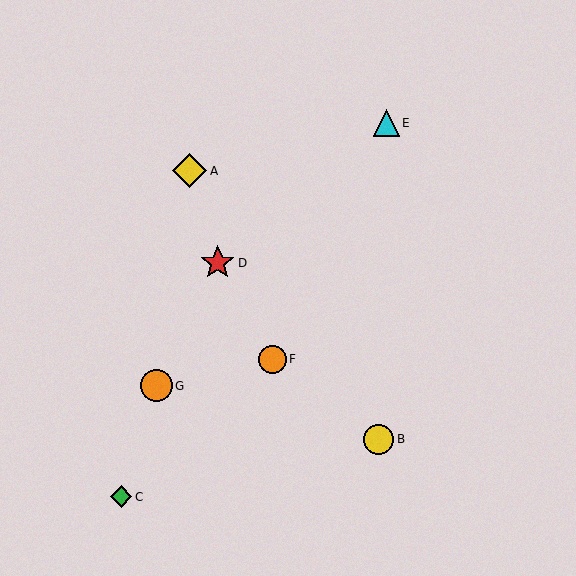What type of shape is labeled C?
Shape C is a green diamond.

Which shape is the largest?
The red star (labeled D) is the largest.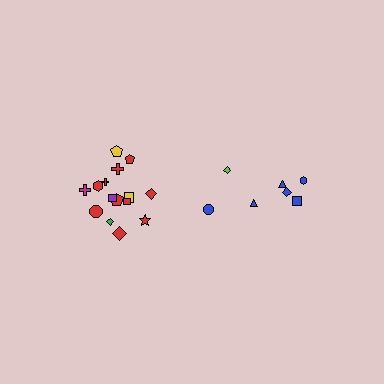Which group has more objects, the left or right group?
The left group.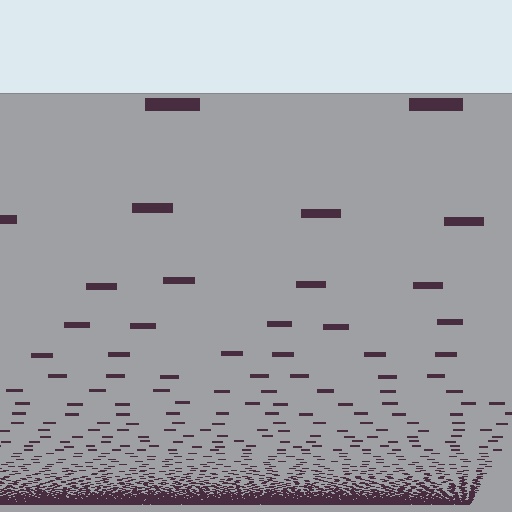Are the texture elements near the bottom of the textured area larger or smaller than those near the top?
Smaller. The gradient is inverted — elements near the bottom are smaller and denser.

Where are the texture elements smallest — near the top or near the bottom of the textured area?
Near the bottom.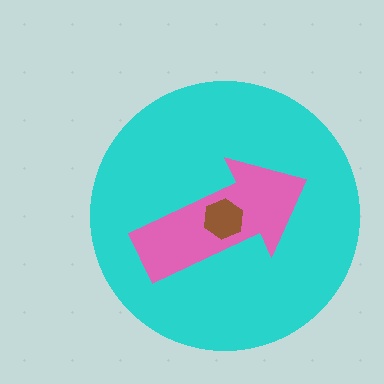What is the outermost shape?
The cyan circle.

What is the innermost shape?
The brown hexagon.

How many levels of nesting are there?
3.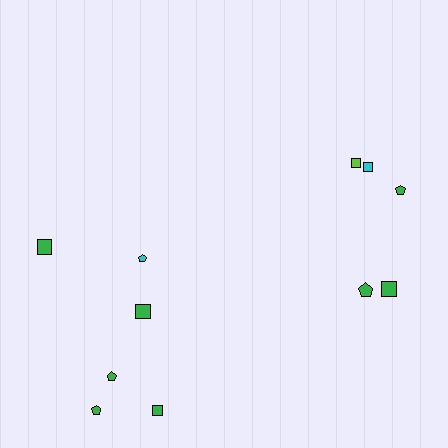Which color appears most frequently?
Green, with 8 objects.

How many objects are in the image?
There are 11 objects.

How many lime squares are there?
There is 1 lime square.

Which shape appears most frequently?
Square, with 6 objects.